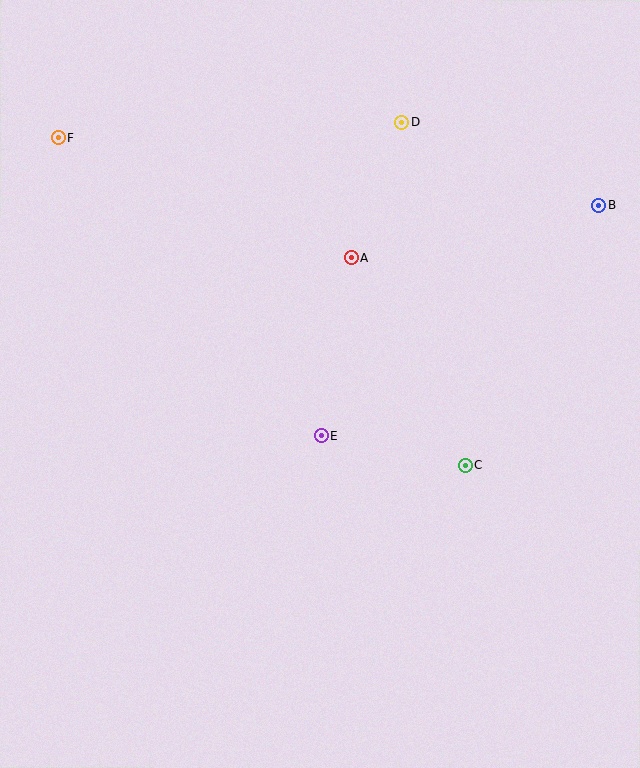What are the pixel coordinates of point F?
Point F is at (58, 138).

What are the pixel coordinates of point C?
Point C is at (465, 466).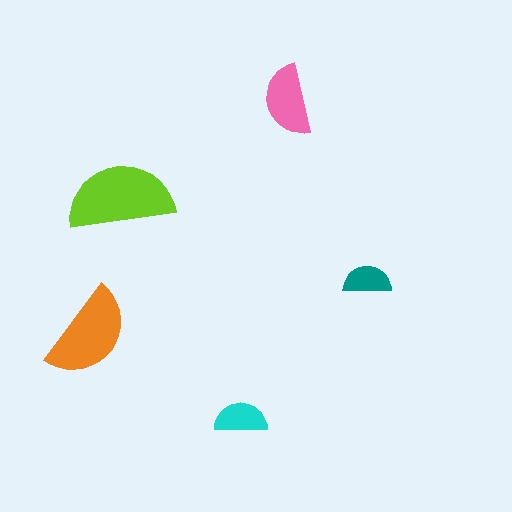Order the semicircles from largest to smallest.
the lime one, the orange one, the pink one, the cyan one, the teal one.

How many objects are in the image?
There are 5 objects in the image.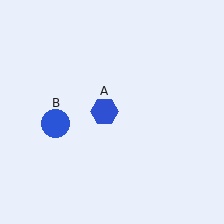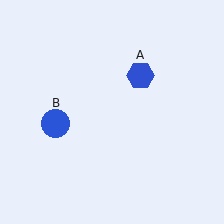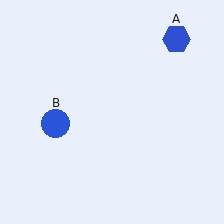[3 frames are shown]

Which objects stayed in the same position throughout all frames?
Blue circle (object B) remained stationary.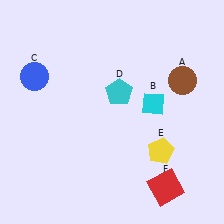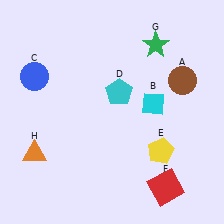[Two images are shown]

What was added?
A green star (G), an orange triangle (H) were added in Image 2.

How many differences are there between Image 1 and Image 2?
There are 2 differences between the two images.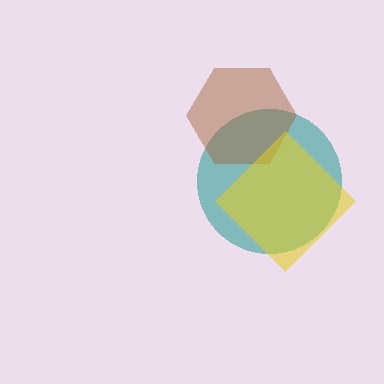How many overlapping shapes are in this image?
There are 3 overlapping shapes in the image.